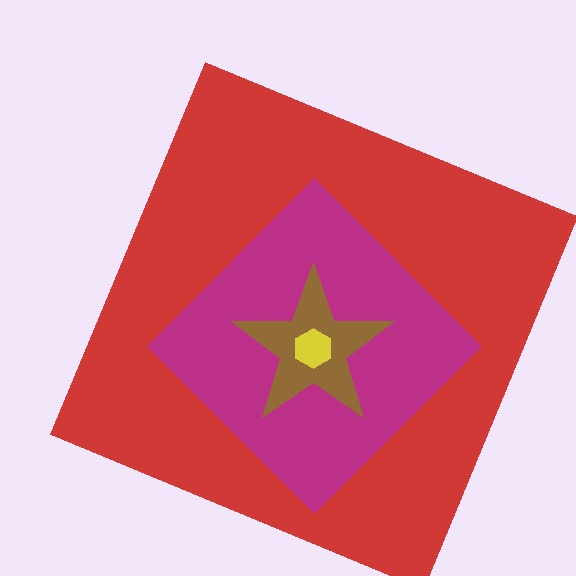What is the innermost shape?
The yellow hexagon.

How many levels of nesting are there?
4.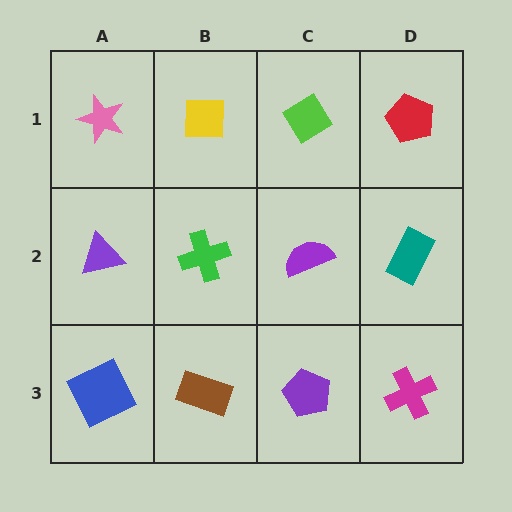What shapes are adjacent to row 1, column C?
A purple semicircle (row 2, column C), a yellow square (row 1, column B), a red pentagon (row 1, column D).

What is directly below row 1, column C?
A purple semicircle.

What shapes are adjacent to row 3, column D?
A teal rectangle (row 2, column D), a purple pentagon (row 3, column C).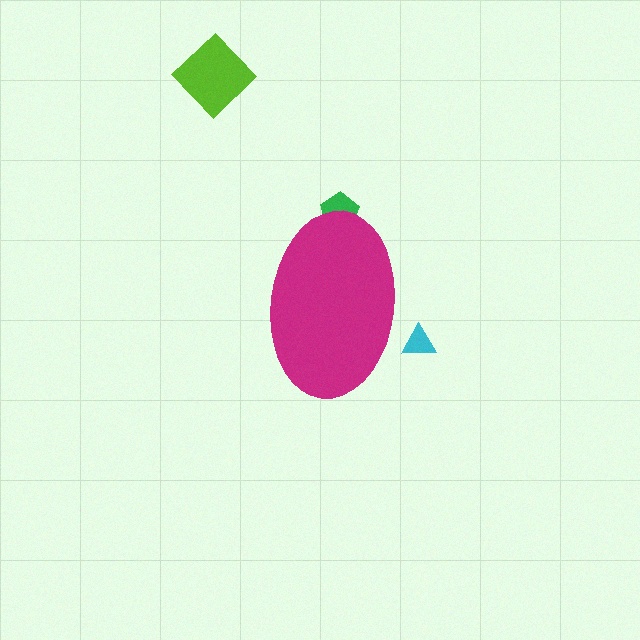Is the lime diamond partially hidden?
No, the lime diamond is fully visible.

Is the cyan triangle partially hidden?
Yes, the cyan triangle is partially hidden behind the magenta ellipse.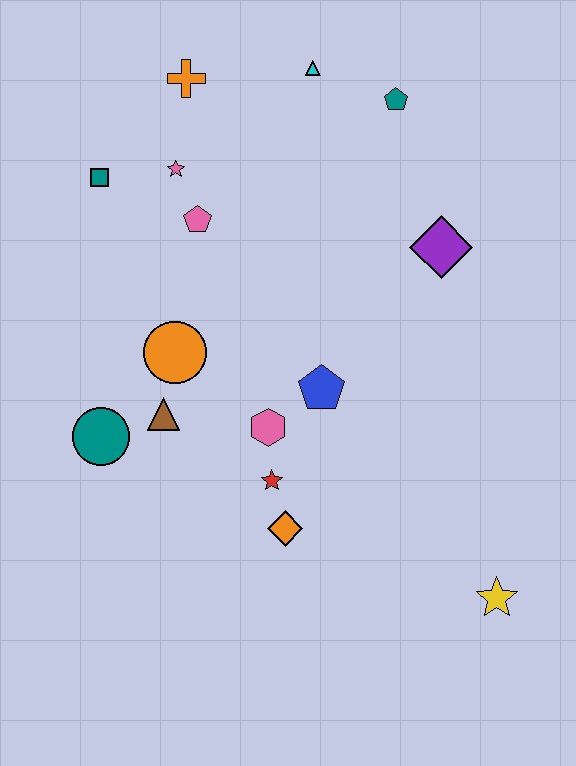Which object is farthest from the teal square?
The yellow star is farthest from the teal square.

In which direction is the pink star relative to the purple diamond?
The pink star is to the left of the purple diamond.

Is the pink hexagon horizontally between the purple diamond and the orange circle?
Yes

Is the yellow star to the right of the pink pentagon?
Yes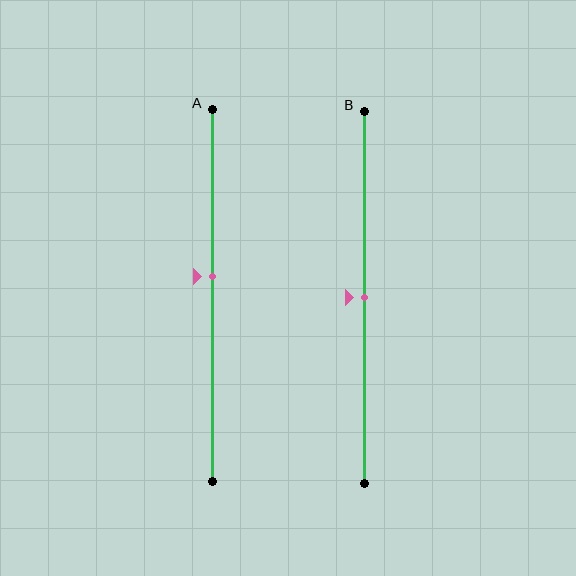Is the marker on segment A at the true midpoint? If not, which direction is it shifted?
No, the marker on segment A is shifted upward by about 5% of the segment length.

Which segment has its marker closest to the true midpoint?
Segment B has its marker closest to the true midpoint.